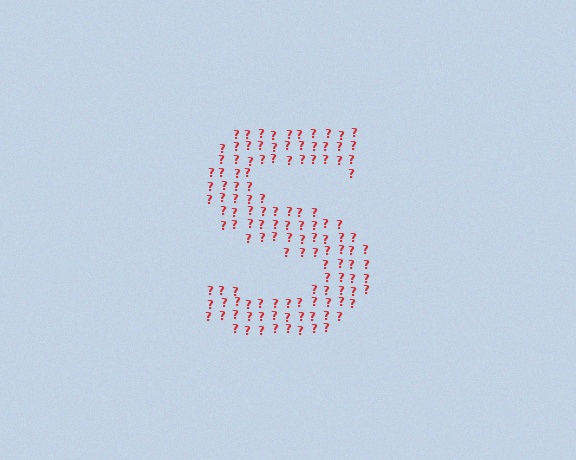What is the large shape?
The large shape is the letter S.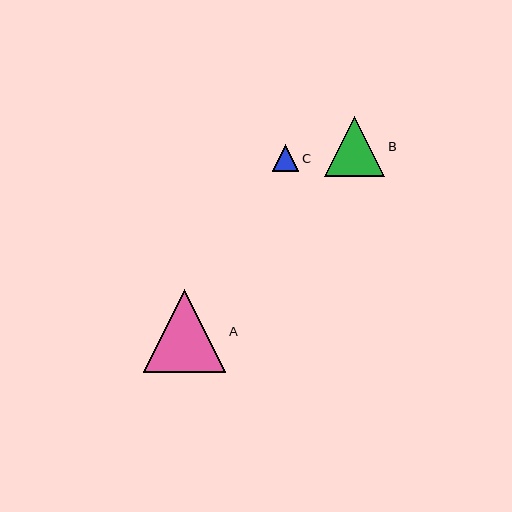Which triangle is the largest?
Triangle A is the largest with a size of approximately 83 pixels.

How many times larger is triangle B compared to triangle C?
Triangle B is approximately 2.3 times the size of triangle C.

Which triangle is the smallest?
Triangle C is the smallest with a size of approximately 26 pixels.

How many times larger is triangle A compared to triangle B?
Triangle A is approximately 1.4 times the size of triangle B.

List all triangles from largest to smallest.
From largest to smallest: A, B, C.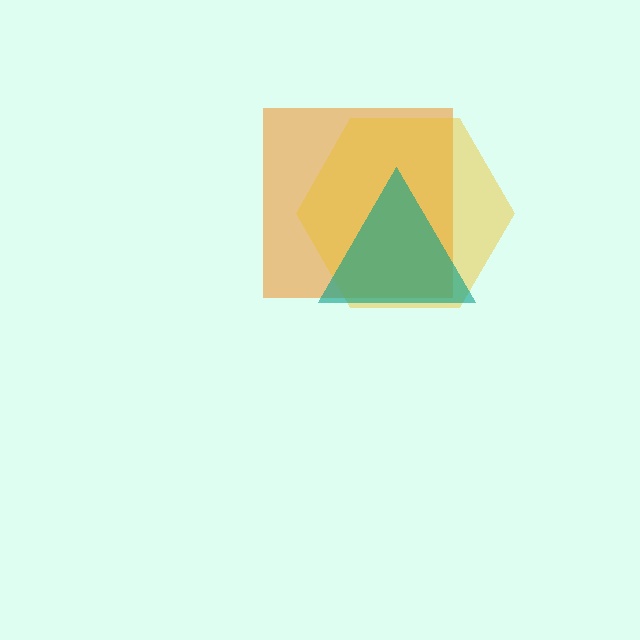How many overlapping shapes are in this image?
There are 3 overlapping shapes in the image.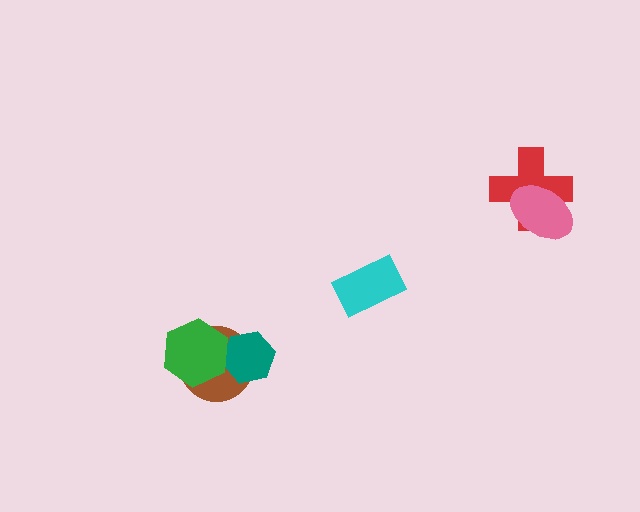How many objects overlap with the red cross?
1 object overlaps with the red cross.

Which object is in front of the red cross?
The pink ellipse is in front of the red cross.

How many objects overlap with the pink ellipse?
1 object overlaps with the pink ellipse.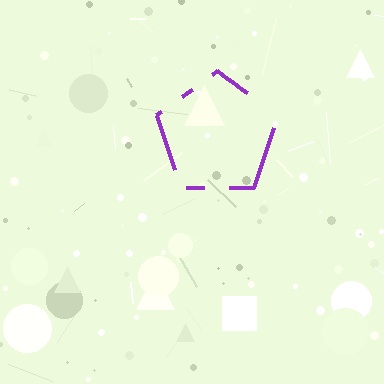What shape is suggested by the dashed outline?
The dashed outline suggests a pentagon.